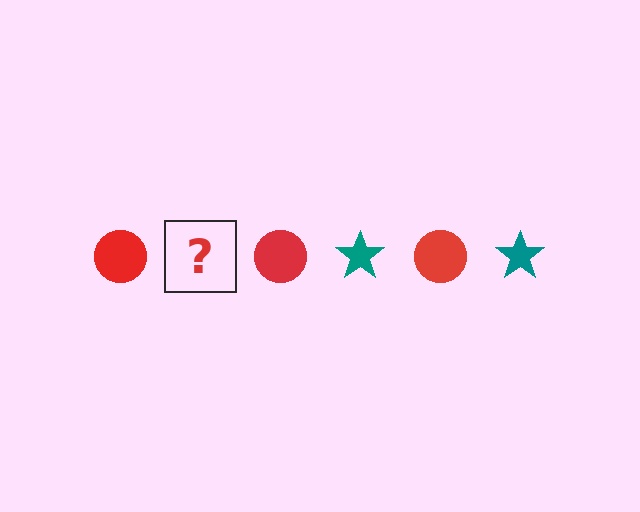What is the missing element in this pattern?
The missing element is a teal star.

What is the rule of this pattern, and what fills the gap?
The rule is that the pattern alternates between red circle and teal star. The gap should be filled with a teal star.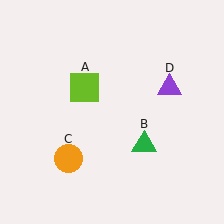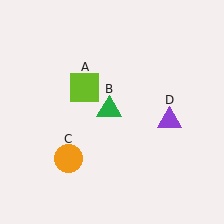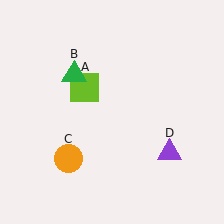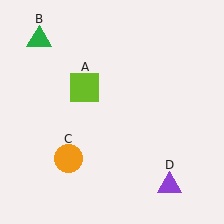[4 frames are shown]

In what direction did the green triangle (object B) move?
The green triangle (object B) moved up and to the left.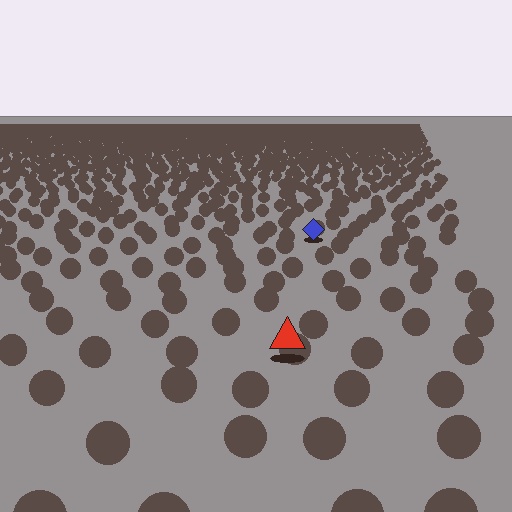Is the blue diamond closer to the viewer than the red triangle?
No. The red triangle is closer — you can tell from the texture gradient: the ground texture is coarser near it.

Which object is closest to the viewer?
The red triangle is closest. The texture marks near it are larger and more spread out.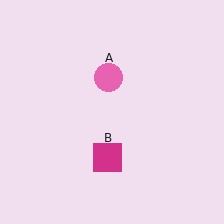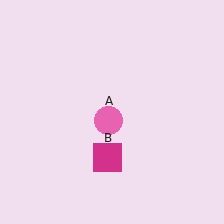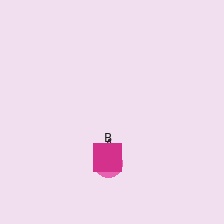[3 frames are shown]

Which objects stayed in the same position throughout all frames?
Magenta square (object B) remained stationary.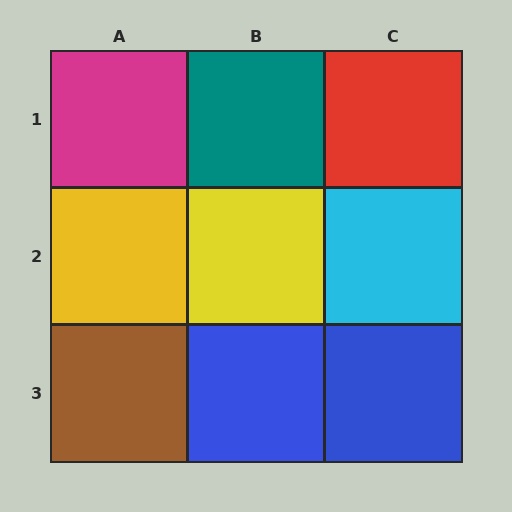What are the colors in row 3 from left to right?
Brown, blue, blue.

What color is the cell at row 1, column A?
Magenta.